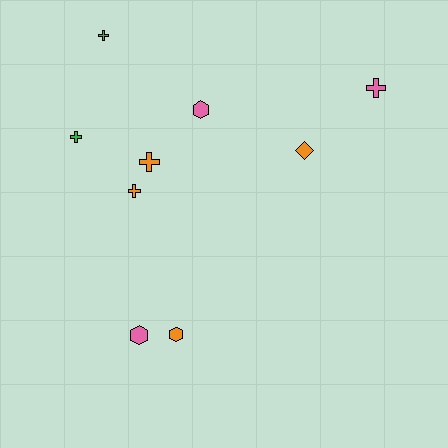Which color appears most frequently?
Orange, with 4 objects.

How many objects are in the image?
There are 9 objects.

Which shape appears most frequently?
Cross, with 5 objects.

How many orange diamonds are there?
There is 1 orange diamond.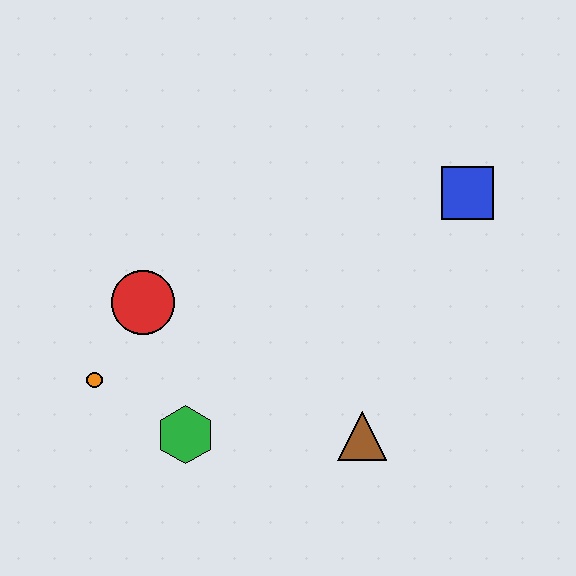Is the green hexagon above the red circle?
No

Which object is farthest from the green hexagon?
The blue square is farthest from the green hexagon.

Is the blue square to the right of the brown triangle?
Yes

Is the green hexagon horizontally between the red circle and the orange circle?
No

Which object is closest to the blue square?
The brown triangle is closest to the blue square.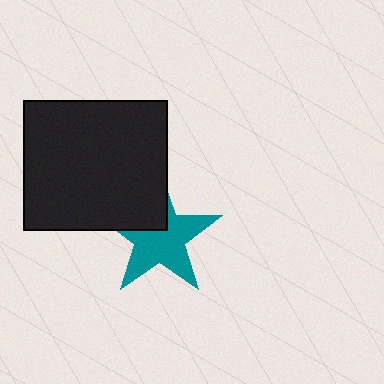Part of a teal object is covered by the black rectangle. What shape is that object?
It is a star.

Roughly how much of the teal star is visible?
Most of it is visible (roughly 69%).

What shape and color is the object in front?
The object in front is a black rectangle.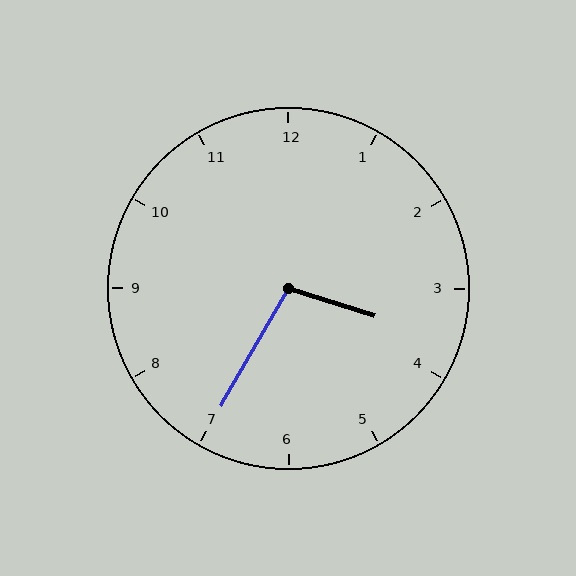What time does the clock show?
3:35.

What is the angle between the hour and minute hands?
Approximately 102 degrees.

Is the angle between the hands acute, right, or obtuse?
It is obtuse.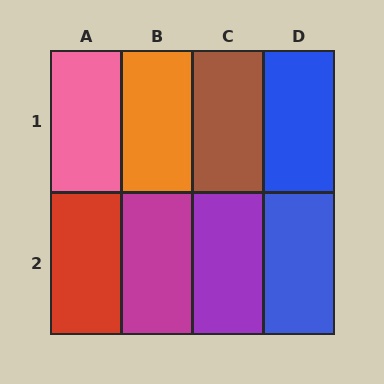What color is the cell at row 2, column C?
Purple.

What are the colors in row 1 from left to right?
Pink, orange, brown, blue.